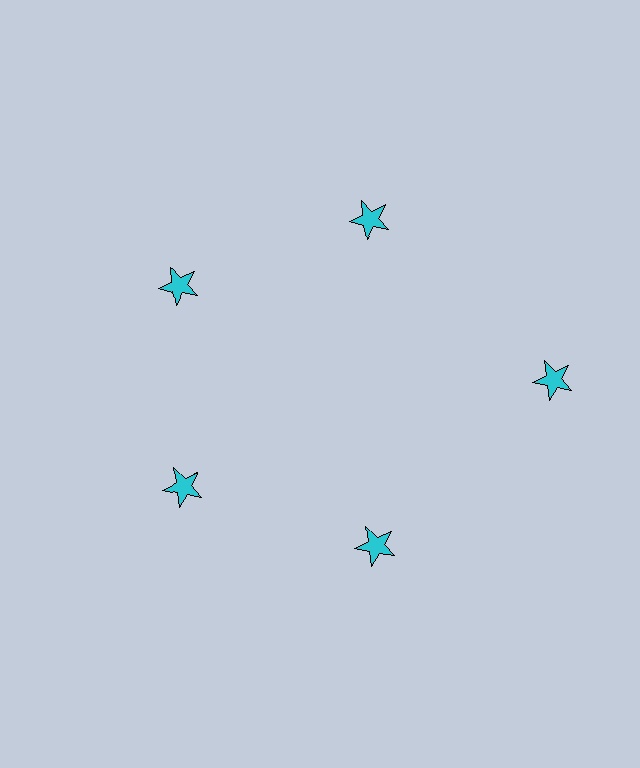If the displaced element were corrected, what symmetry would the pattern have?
It would have 5-fold rotational symmetry — the pattern would map onto itself every 72 degrees.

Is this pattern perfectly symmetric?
No. The 5 cyan stars are arranged in a ring, but one element near the 3 o'clock position is pushed outward from the center, breaking the 5-fold rotational symmetry.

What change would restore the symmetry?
The symmetry would be restored by moving it inward, back onto the ring so that all 5 stars sit at equal angles and equal distance from the center.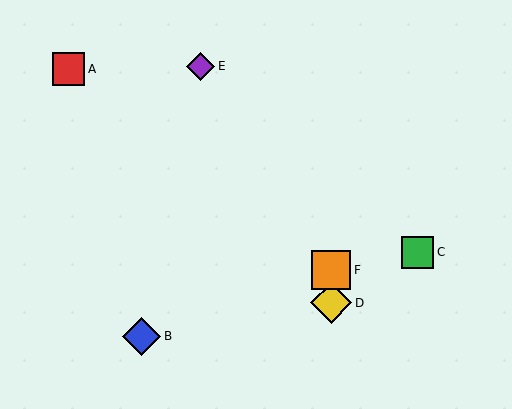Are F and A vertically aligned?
No, F is at x≈331 and A is at x≈69.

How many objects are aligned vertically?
2 objects (D, F) are aligned vertically.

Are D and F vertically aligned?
Yes, both are at x≈331.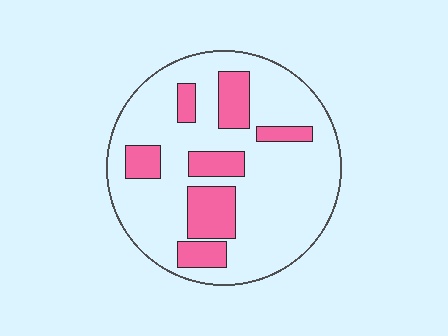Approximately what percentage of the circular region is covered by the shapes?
Approximately 25%.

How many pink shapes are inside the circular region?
7.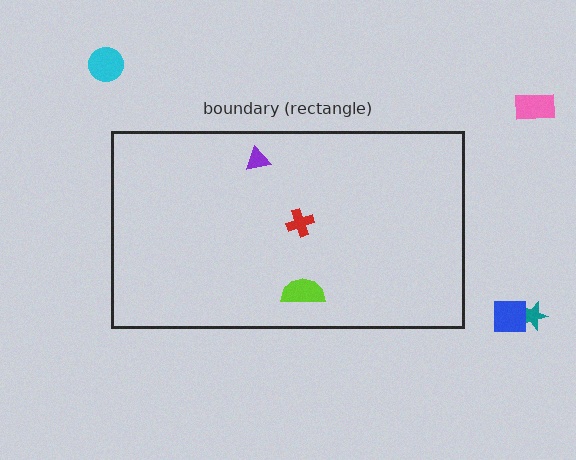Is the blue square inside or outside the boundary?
Outside.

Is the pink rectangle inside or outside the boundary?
Outside.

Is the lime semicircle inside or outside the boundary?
Inside.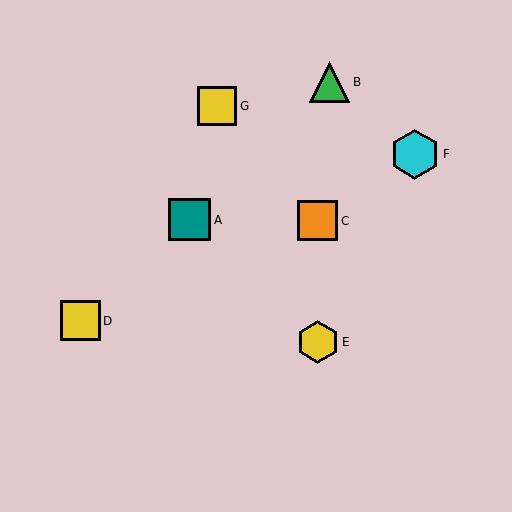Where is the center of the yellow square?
The center of the yellow square is at (217, 106).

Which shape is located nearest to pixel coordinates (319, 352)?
The yellow hexagon (labeled E) at (318, 342) is nearest to that location.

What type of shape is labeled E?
Shape E is a yellow hexagon.